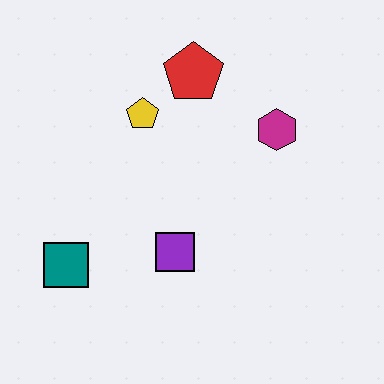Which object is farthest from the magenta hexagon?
The teal square is farthest from the magenta hexagon.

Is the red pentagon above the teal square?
Yes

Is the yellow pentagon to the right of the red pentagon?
No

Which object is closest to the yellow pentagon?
The red pentagon is closest to the yellow pentagon.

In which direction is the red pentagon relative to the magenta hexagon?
The red pentagon is to the left of the magenta hexagon.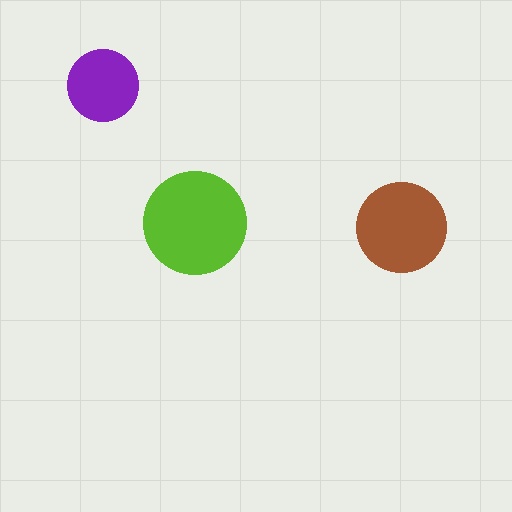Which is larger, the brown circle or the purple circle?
The brown one.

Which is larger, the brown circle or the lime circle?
The lime one.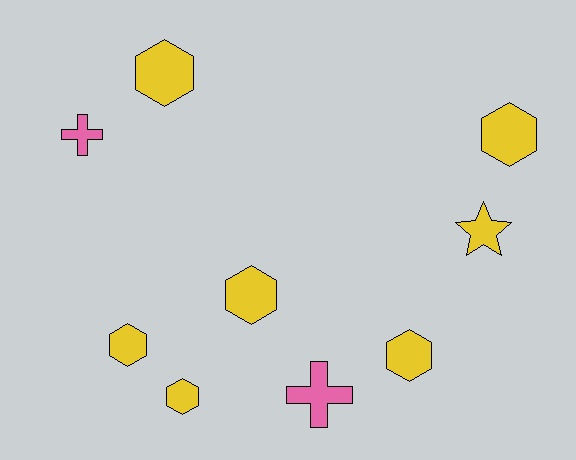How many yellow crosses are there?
There are no yellow crosses.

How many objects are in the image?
There are 9 objects.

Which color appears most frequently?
Yellow, with 7 objects.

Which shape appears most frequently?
Hexagon, with 6 objects.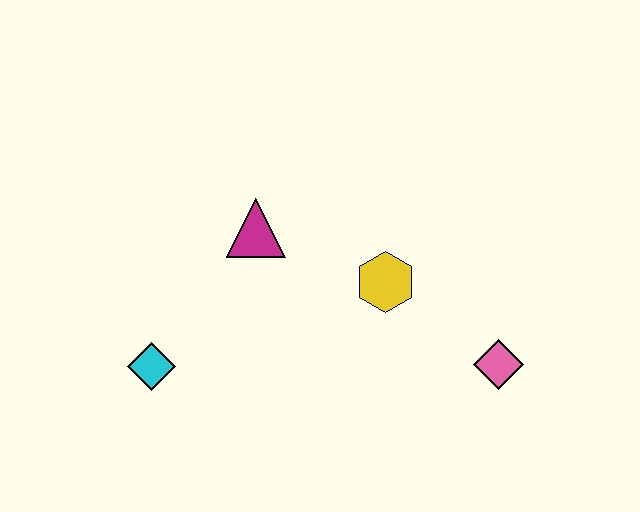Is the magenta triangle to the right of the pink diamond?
No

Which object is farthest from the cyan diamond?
The pink diamond is farthest from the cyan diamond.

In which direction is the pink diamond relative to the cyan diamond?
The pink diamond is to the right of the cyan diamond.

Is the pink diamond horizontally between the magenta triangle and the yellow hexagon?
No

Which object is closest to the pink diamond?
The yellow hexagon is closest to the pink diamond.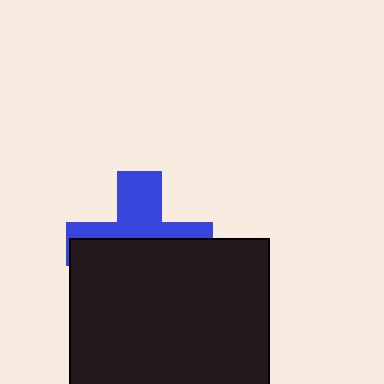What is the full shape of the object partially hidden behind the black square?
The partially hidden object is a blue cross.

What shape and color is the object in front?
The object in front is a black square.